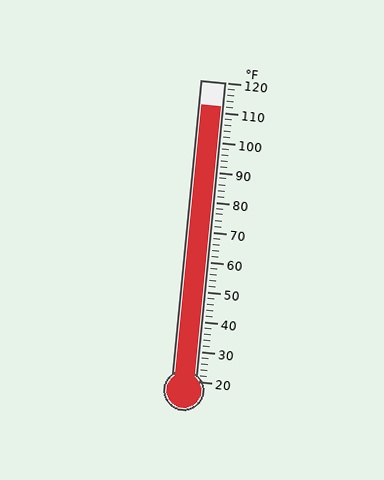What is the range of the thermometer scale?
The thermometer scale ranges from 20°F to 120°F.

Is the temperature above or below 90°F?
The temperature is above 90°F.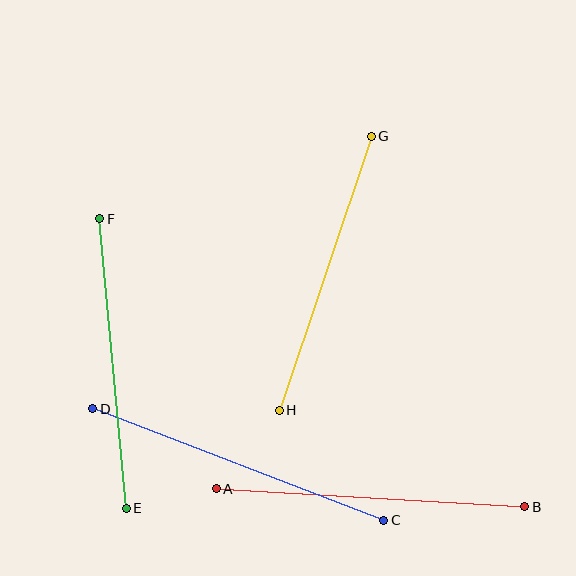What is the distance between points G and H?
The distance is approximately 289 pixels.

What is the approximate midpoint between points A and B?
The midpoint is at approximately (370, 498) pixels.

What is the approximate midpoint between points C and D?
The midpoint is at approximately (238, 464) pixels.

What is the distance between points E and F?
The distance is approximately 290 pixels.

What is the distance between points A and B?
The distance is approximately 309 pixels.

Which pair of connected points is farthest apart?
Points C and D are farthest apart.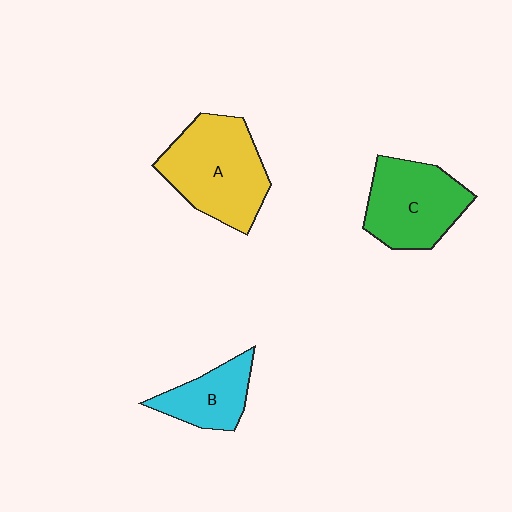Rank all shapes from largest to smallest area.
From largest to smallest: A (yellow), C (green), B (cyan).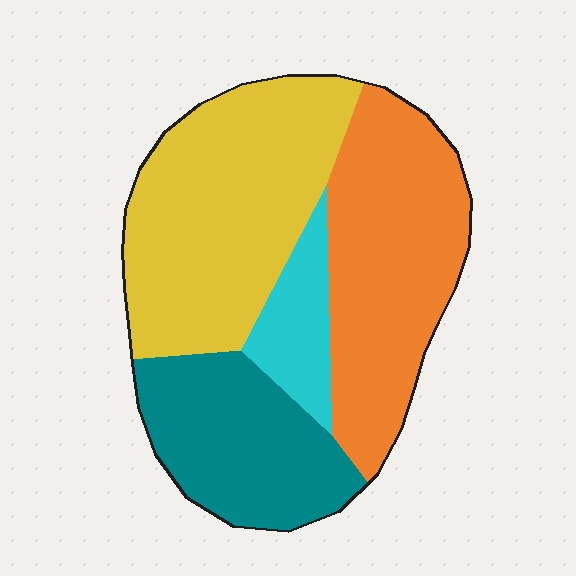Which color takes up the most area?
Yellow, at roughly 35%.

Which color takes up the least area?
Cyan, at roughly 10%.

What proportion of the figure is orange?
Orange covers about 30% of the figure.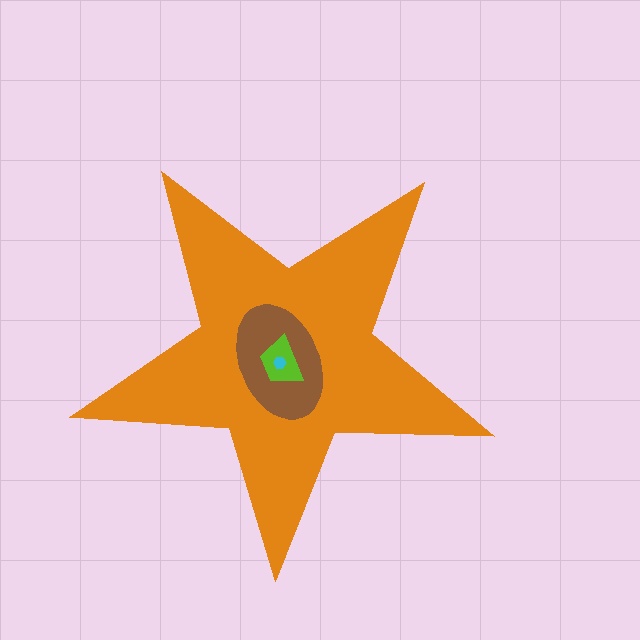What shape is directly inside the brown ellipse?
The lime trapezoid.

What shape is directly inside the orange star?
The brown ellipse.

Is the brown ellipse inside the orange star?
Yes.